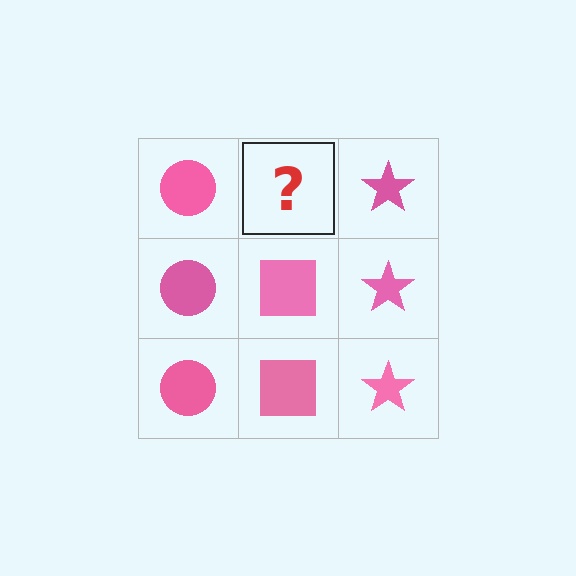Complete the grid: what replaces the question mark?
The question mark should be replaced with a pink square.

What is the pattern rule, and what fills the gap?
The rule is that each column has a consistent shape. The gap should be filled with a pink square.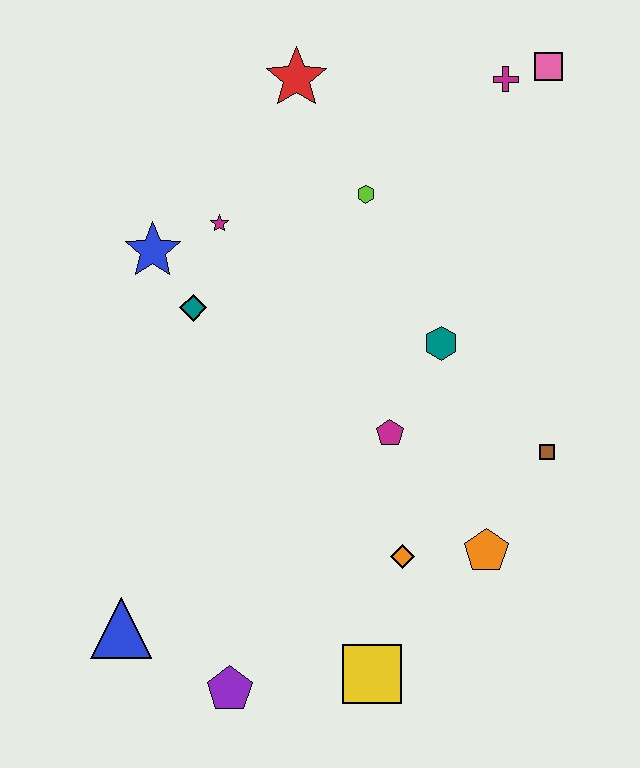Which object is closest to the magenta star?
The blue star is closest to the magenta star.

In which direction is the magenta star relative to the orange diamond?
The magenta star is above the orange diamond.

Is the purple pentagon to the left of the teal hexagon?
Yes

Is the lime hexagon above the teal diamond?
Yes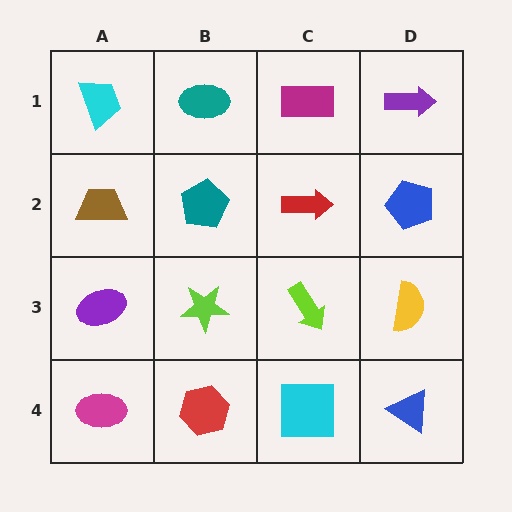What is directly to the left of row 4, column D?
A cyan square.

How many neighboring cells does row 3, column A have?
3.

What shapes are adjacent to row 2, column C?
A magenta rectangle (row 1, column C), a lime arrow (row 3, column C), a teal pentagon (row 2, column B), a blue pentagon (row 2, column D).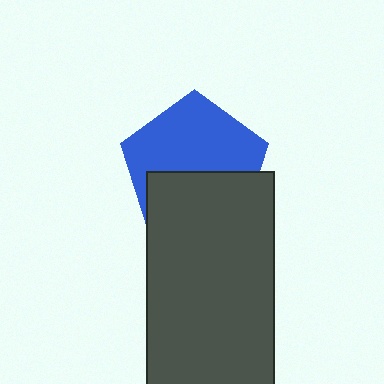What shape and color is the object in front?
The object in front is a dark gray rectangle.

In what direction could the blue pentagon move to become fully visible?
The blue pentagon could move up. That would shift it out from behind the dark gray rectangle entirely.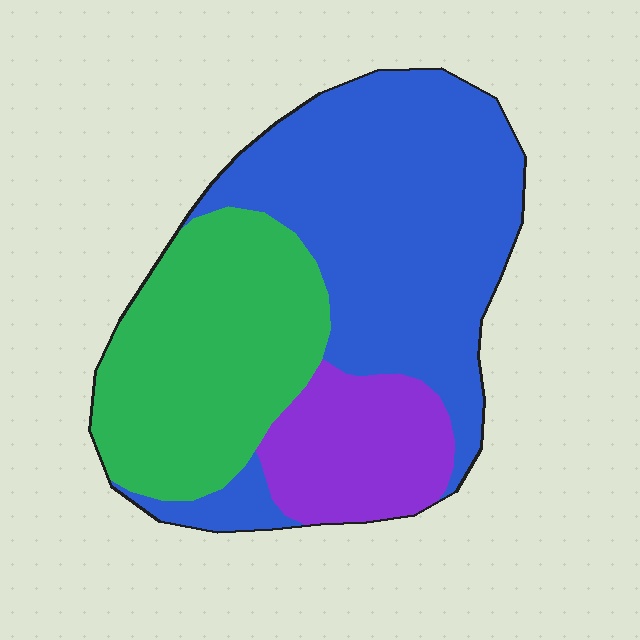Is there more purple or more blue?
Blue.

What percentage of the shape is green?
Green covers roughly 35% of the shape.